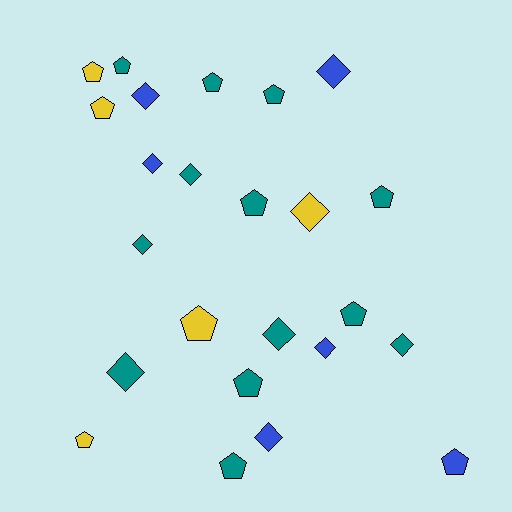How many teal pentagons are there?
There are 8 teal pentagons.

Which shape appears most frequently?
Pentagon, with 13 objects.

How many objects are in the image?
There are 24 objects.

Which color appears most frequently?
Teal, with 13 objects.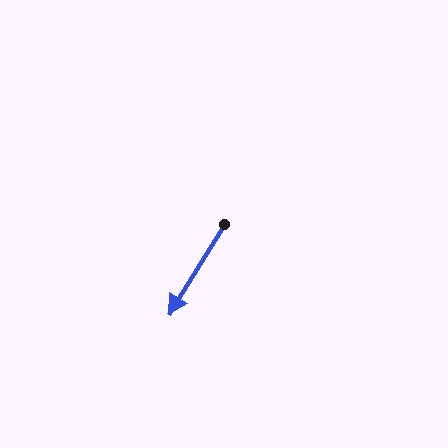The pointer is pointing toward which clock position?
Roughly 7 o'clock.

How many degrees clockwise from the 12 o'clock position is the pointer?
Approximately 211 degrees.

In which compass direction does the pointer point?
Southwest.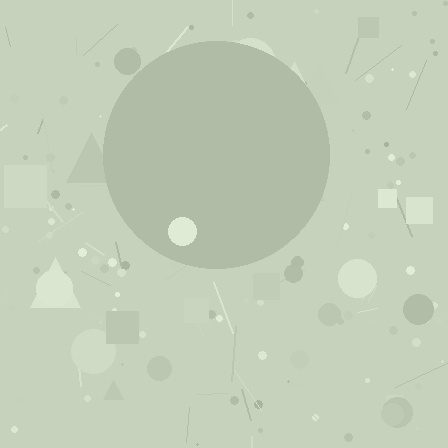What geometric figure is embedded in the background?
A circle is embedded in the background.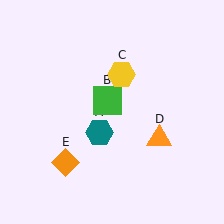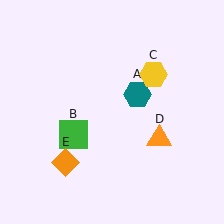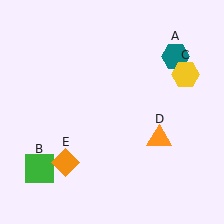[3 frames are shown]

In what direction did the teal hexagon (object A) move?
The teal hexagon (object A) moved up and to the right.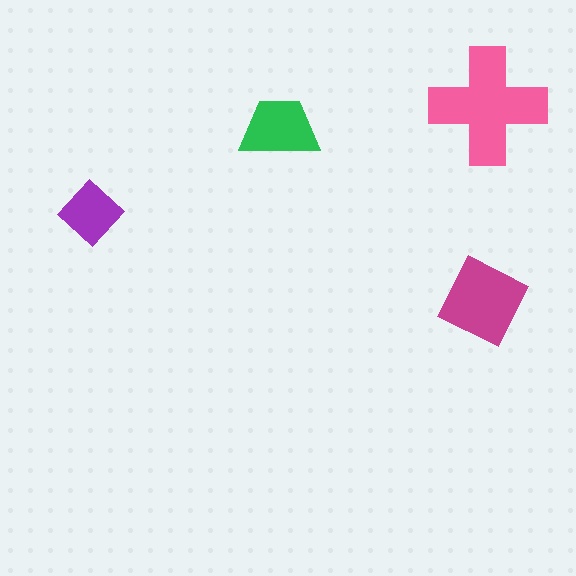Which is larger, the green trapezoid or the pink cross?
The pink cross.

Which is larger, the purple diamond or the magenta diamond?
The magenta diamond.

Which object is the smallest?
The purple diamond.